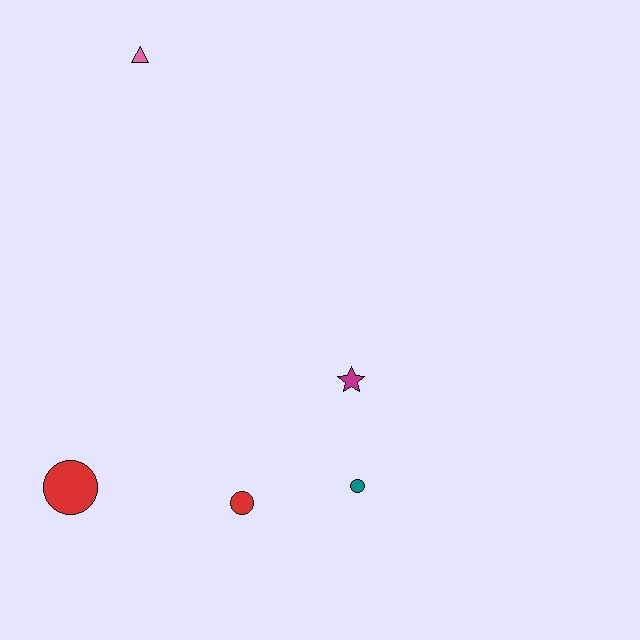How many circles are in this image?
There are 3 circles.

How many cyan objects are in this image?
There are no cyan objects.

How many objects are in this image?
There are 5 objects.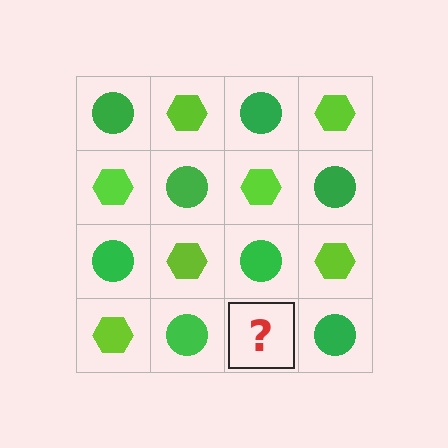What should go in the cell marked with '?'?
The missing cell should contain a lime hexagon.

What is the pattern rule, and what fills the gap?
The rule is that it alternates green circle and lime hexagon in a checkerboard pattern. The gap should be filled with a lime hexagon.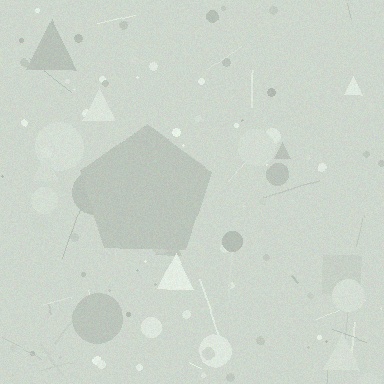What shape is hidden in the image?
A pentagon is hidden in the image.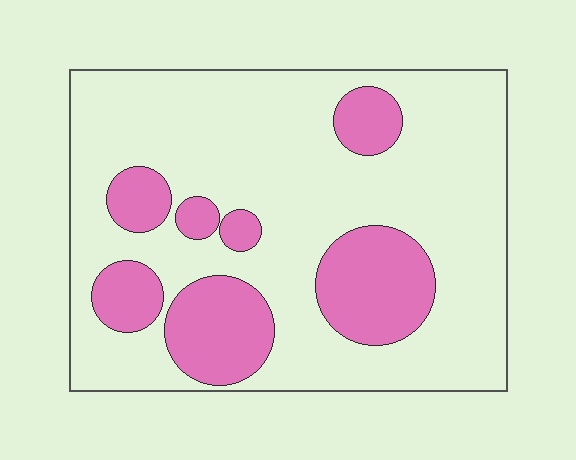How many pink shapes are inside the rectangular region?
7.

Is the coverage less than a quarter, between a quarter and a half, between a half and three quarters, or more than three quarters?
Between a quarter and a half.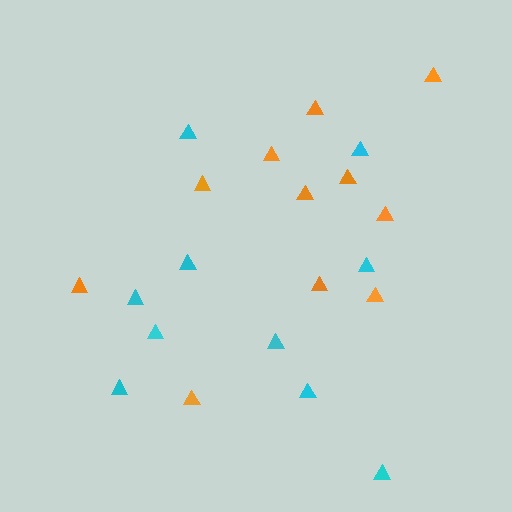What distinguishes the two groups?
There are 2 groups: one group of orange triangles (11) and one group of cyan triangles (10).